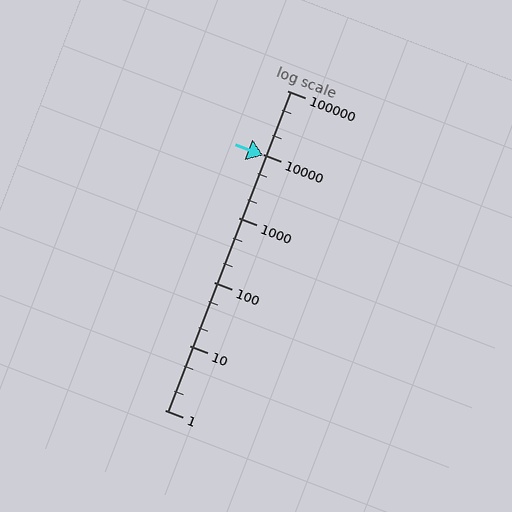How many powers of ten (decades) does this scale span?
The scale spans 5 decades, from 1 to 100000.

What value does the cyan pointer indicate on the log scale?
The pointer indicates approximately 9600.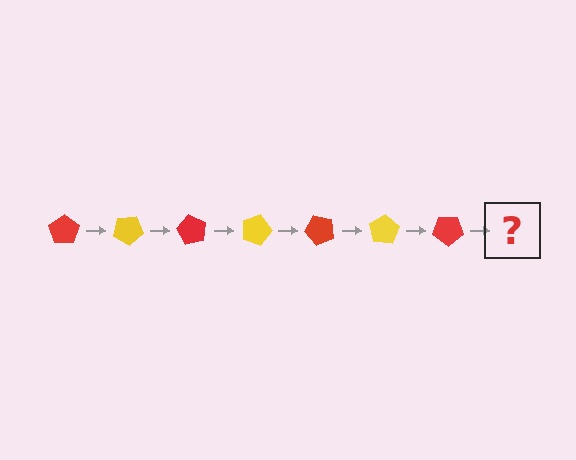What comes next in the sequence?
The next element should be a yellow pentagon, rotated 210 degrees from the start.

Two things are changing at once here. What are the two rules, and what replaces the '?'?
The two rules are that it rotates 30 degrees each step and the color cycles through red and yellow. The '?' should be a yellow pentagon, rotated 210 degrees from the start.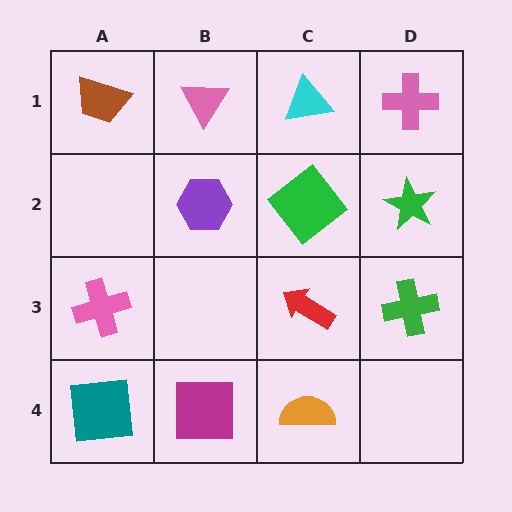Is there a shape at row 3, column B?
No, that cell is empty.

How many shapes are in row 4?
3 shapes.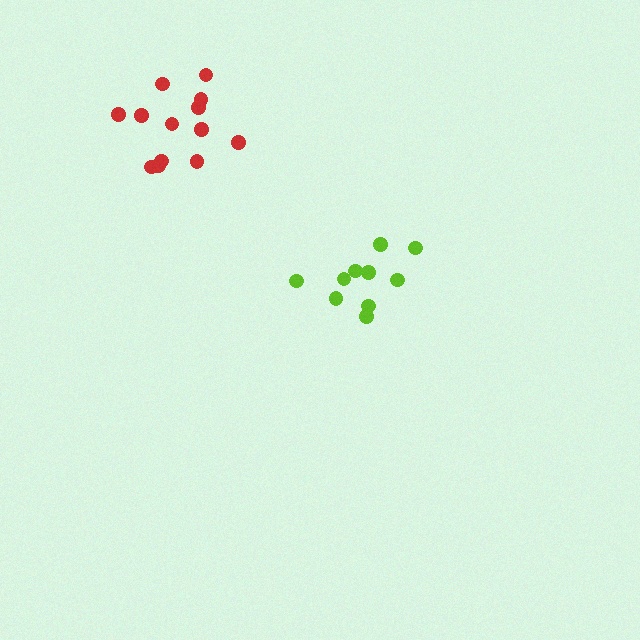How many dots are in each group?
Group 1: 10 dots, Group 2: 13 dots (23 total).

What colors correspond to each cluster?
The clusters are colored: lime, red.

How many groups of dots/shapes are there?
There are 2 groups.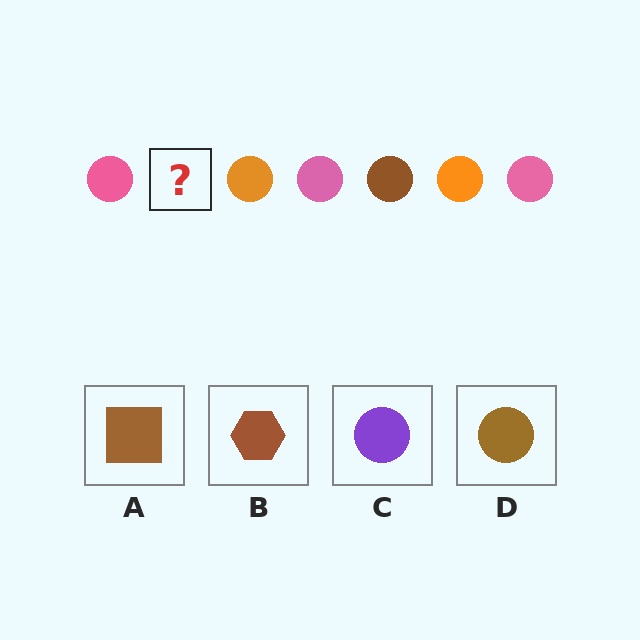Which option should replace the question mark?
Option D.